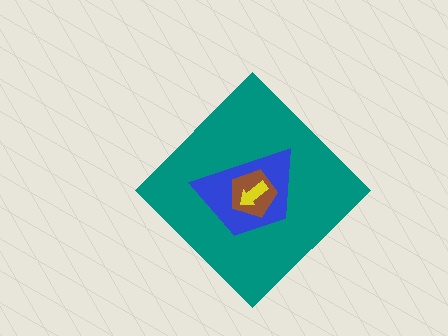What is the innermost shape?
The yellow arrow.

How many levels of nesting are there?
4.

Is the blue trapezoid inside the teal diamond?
Yes.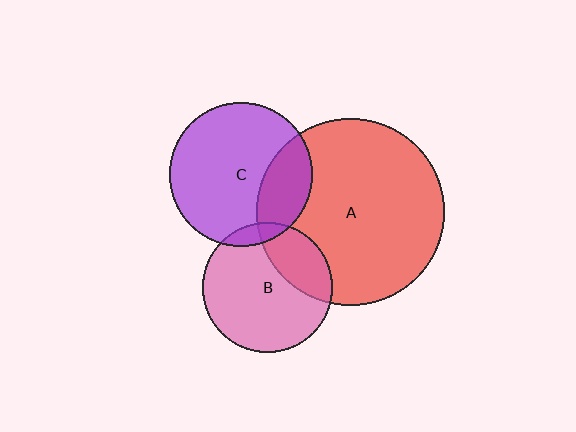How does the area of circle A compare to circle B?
Approximately 2.1 times.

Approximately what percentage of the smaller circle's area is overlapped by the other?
Approximately 25%.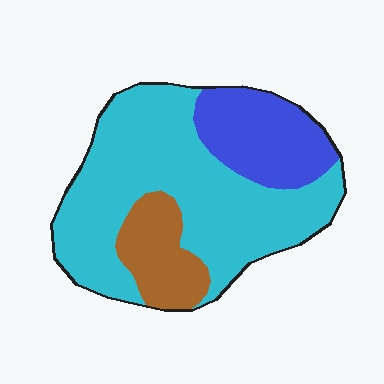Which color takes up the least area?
Brown, at roughly 15%.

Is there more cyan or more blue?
Cyan.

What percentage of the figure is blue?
Blue takes up about one fifth (1/5) of the figure.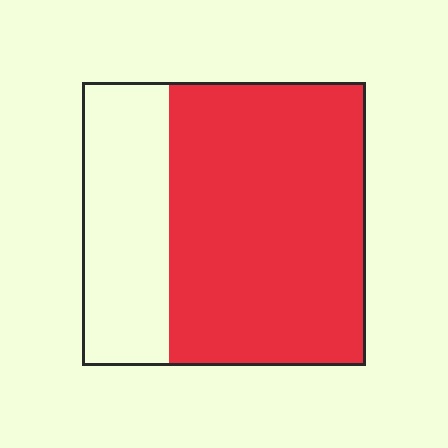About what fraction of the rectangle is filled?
About two thirds (2/3).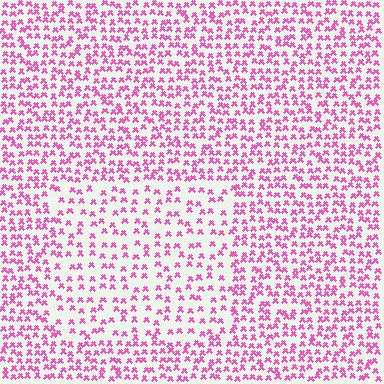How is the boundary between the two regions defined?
The boundary is defined by a change in element density (approximately 1.7x ratio). All elements are the same color, size, and shape.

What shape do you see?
I see a rectangle.